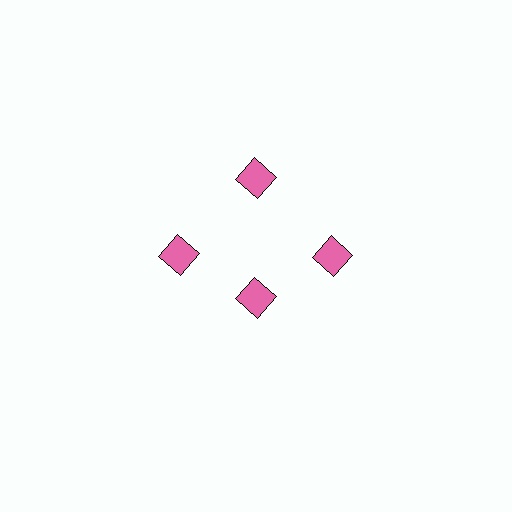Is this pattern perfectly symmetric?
No. The 4 pink diamonds are arranged in a ring, but one element near the 6 o'clock position is pulled inward toward the center, breaking the 4-fold rotational symmetry.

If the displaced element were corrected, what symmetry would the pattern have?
It would have 4-fold rotational symmetry — the pattern would map onto itself every 90 degrees.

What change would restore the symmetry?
The symmetry would be restored by moving it outward, back onto the ring so that all 4 diamonds sit at equal angles and equal distance from the center.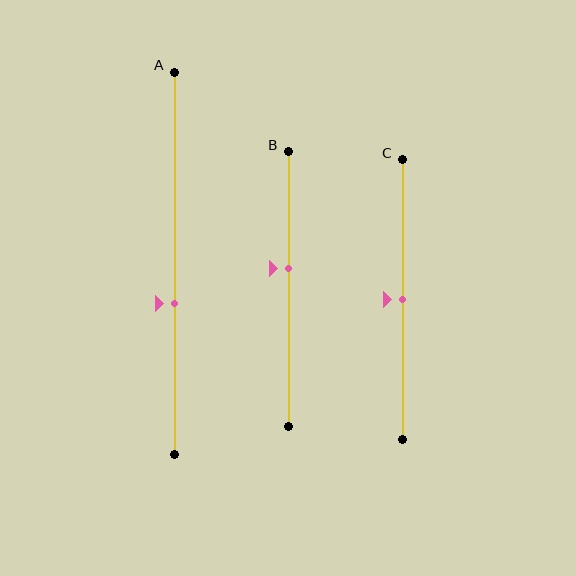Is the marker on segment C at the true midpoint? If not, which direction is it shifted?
Yes, the marker on segment C is at the true midpoint.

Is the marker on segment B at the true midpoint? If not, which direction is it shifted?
No, the marker on segment B is shifted upward by about 8% of the segment length.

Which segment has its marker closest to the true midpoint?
Segment C has its marker closest to the true midpoint.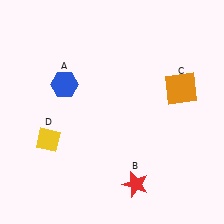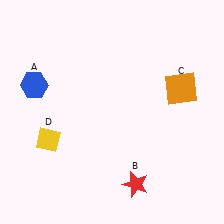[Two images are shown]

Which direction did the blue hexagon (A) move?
The blue hexagon (A) moved left.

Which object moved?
The blue hexagon (A) moved left.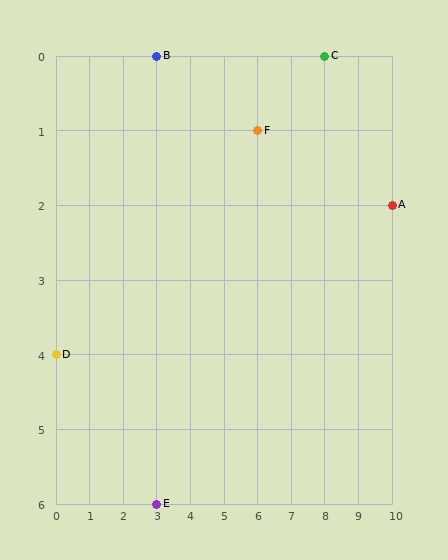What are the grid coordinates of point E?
Point E is at grid coordinates (3, 6).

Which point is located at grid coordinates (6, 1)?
Point F is at (6, 1).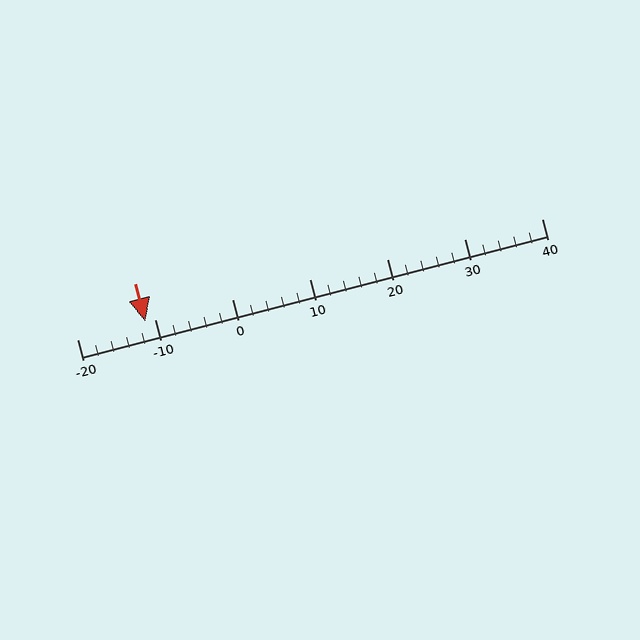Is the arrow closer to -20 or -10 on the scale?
The arrow is closer to -10.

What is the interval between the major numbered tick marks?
The major tick marks are spaced 10 units apart.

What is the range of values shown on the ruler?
The ruler shows values from -20 to 40.